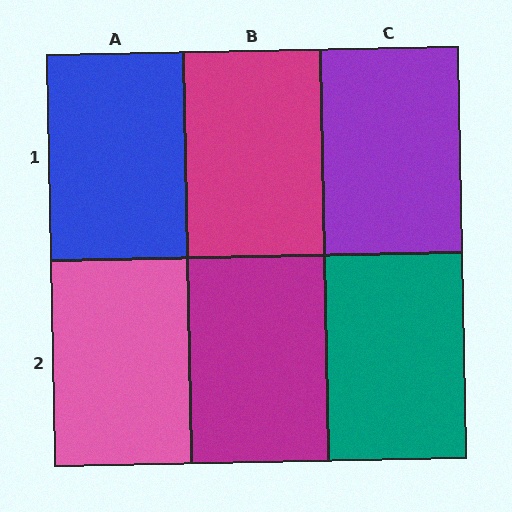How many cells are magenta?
2 cells are magenta.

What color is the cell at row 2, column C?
Teal.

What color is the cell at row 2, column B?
Magenta.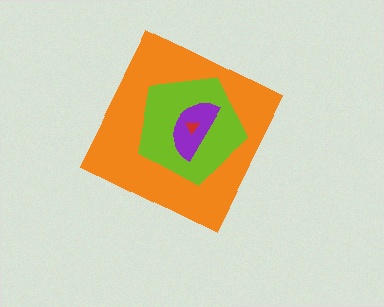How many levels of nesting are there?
4.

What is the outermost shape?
The orange diamond.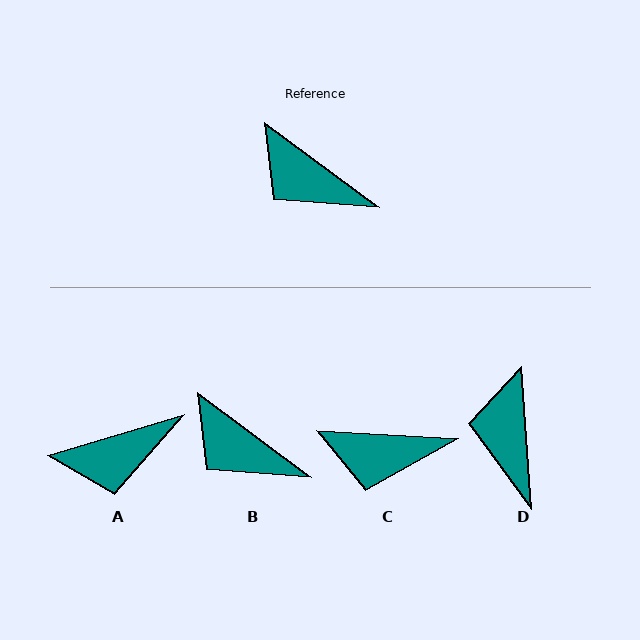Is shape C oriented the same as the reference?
No, it is off by about 33 degrees.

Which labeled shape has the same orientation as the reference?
B.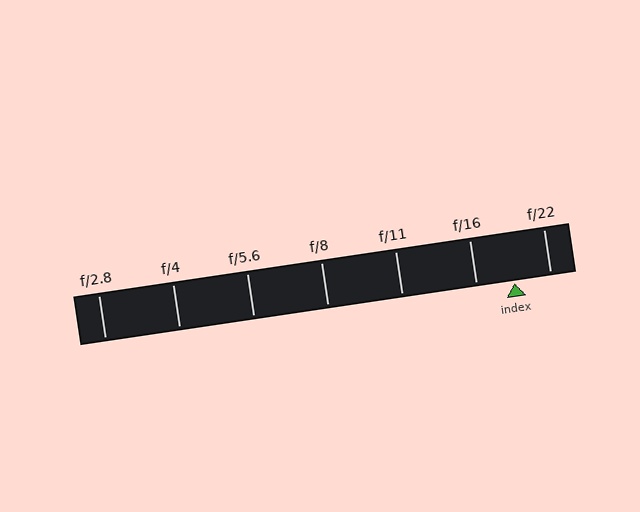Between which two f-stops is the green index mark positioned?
The index mark is between f/16 and f/22.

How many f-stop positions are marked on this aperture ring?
There are 7 f-stop positions marked.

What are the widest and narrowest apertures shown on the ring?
The widest aperture shown is f/2.8 and the narrowest is f/22.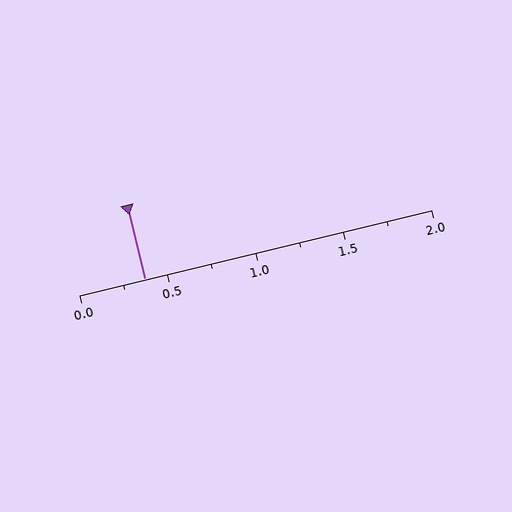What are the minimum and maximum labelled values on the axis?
The axis runs from 0.0 to 2.0.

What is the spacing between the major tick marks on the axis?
The major ticks are spaced 0.5 apart.